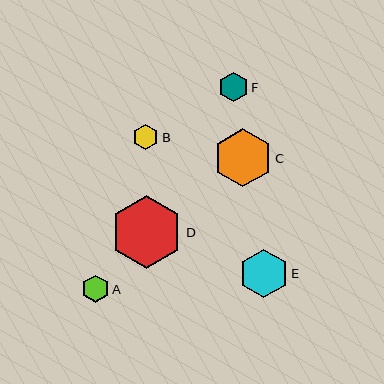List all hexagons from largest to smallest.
From largest to smallest: D, C, E, F, A, B.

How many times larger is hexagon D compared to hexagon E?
Hexagon D is approximately 1.5 times the size of hexagon E.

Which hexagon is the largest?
Hexagon D is the largest with a size of approximately 73 pixels.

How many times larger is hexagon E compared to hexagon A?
Hexagon E is approximately 1.8 times the size of hexagon A.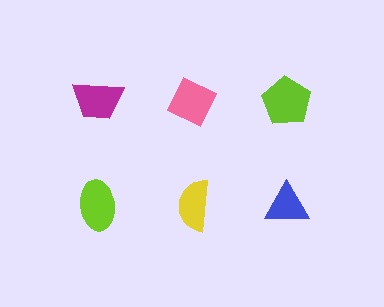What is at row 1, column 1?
A magenta trapezoid.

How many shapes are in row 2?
3 shapes.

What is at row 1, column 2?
A pink diamond.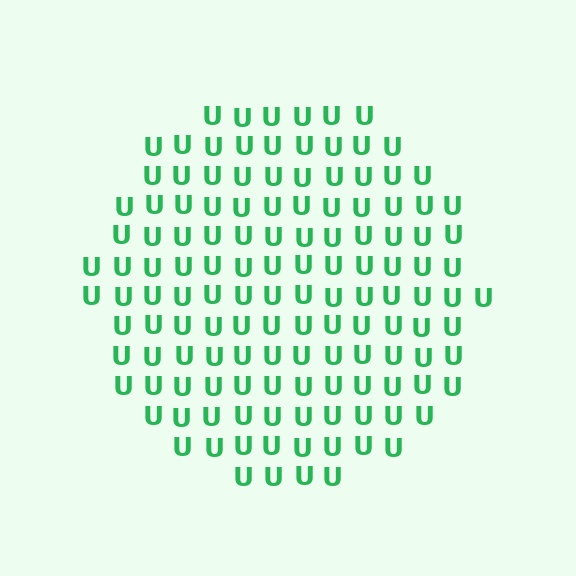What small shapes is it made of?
It is made of small letter U's.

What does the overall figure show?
The overall figure shows a circle.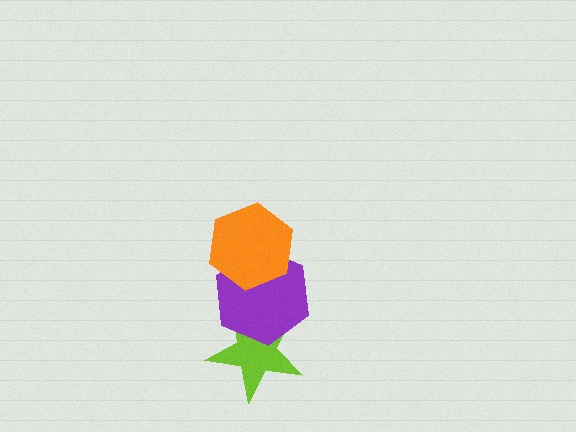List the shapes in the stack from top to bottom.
From top to bottom: the orange hexagon, the purple hexagon, the lime star.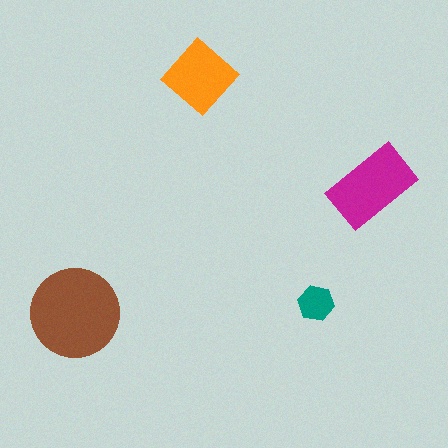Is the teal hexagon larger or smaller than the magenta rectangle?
Smaller.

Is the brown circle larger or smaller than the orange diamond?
Larger.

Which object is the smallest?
The teal hexagon.